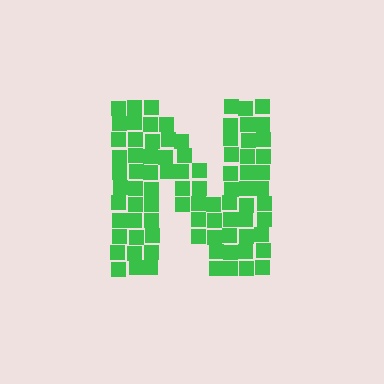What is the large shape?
The large shape is the letter N.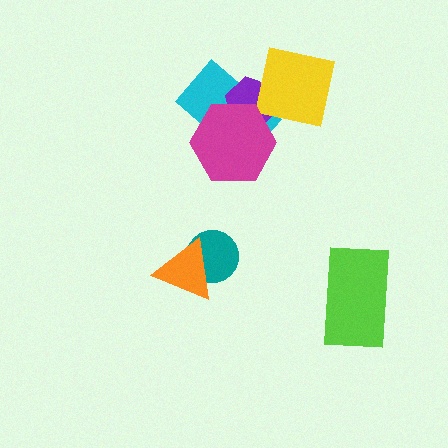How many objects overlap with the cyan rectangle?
3 objects overlap with the cyan rectangle.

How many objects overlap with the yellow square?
2 objects overlap with the yellow square.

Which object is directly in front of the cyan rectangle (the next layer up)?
The purple hexagon is directly in front of the cyan rectangle.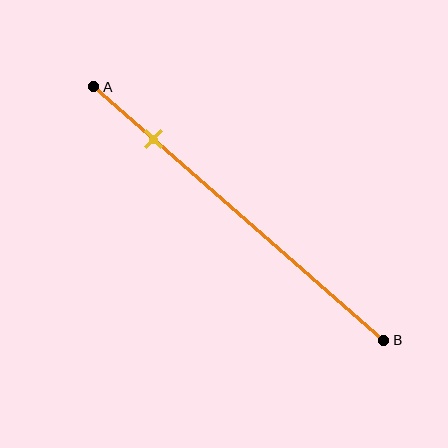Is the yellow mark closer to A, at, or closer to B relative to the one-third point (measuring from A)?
The yellow mark is closer to point A than the one-third point of segment AB.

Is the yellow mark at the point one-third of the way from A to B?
No, the mark is at about 20% from A, not at the 33% one-third point.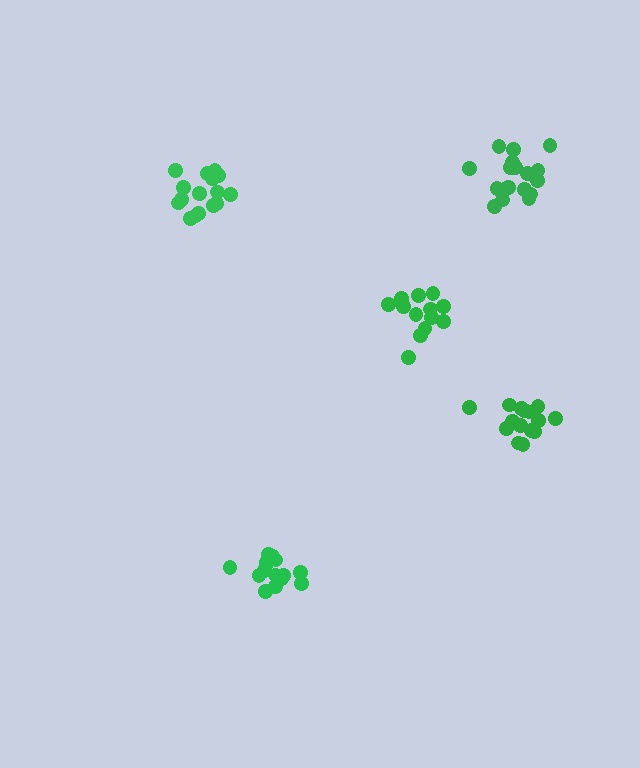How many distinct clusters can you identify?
There are 5 distinct clusters.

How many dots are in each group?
Group 1: 18 dots, Group 2: 16 dots, Group 3: 15 dots, Group 4: 16 dots, Group 5: 13 dots (78 total).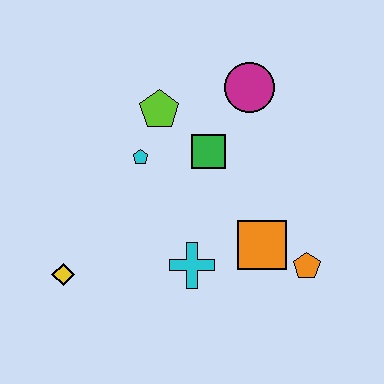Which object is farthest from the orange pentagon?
The yellow diamond is farthest from the orange pentagon.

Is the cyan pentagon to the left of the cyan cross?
Yes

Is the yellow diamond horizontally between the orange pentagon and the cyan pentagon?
No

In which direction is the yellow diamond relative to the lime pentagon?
The yellow diamond is below the lime pentagon.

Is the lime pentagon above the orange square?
Yes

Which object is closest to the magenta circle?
The green square is closest to the magenta circle.